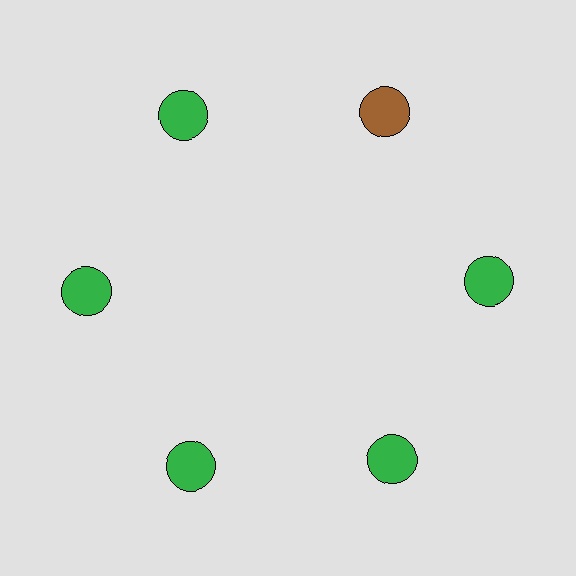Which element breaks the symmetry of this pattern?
The brown circle at roughly the 1 o'clock position breaks the symmetry. All other shapes are green circles.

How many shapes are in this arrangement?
There are 6 shapes arranged in a ring pattern.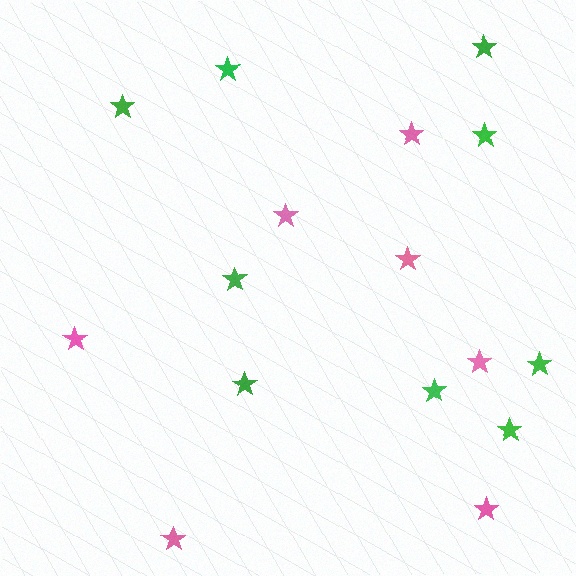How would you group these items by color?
There are 2 groups: one group of pink stars (7) and one group of green stars (9).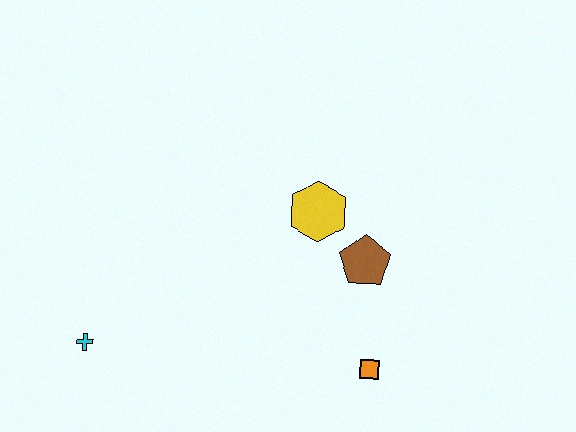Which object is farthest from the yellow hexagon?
The cyan cross is farthest from the yellow hexagon.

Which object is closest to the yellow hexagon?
The brown pentagon is closest to the yellow hexagon.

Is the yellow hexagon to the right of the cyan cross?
Yes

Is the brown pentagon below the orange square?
No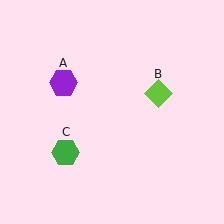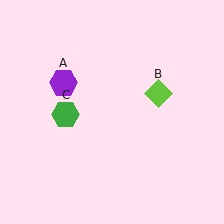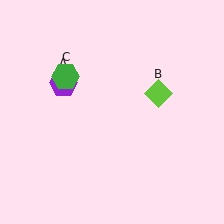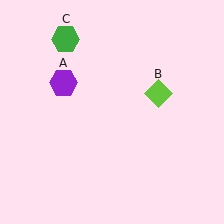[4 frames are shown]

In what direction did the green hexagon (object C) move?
The green hexagon (object C) moved up.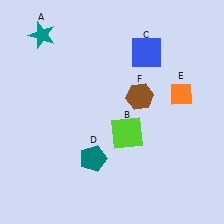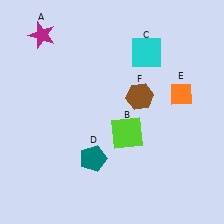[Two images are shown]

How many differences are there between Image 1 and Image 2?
There are 2 differences between the two images.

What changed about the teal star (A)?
In Image 1, A is teal. In Image 2, it changed to magenta.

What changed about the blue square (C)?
In Image 1, C is blue. In Image 2, it changed to cyan.